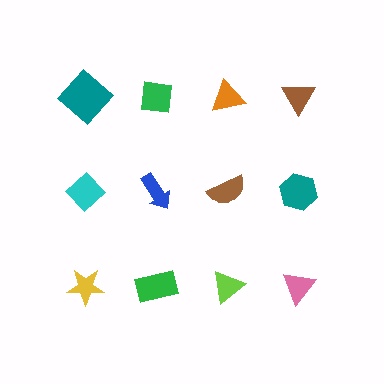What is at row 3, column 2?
A green rectangle.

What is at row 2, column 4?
A teal hexagon.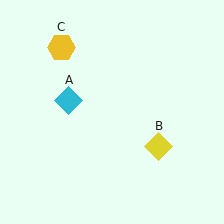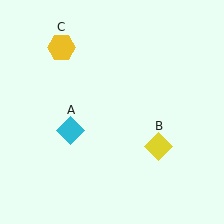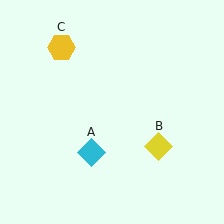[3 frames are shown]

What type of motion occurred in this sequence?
The cyan diamond (object A) rotated counterclockwise around the center of the scene.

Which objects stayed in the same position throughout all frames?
Yellow diamond (object B) and yellow hexagon (object C) remained stationary.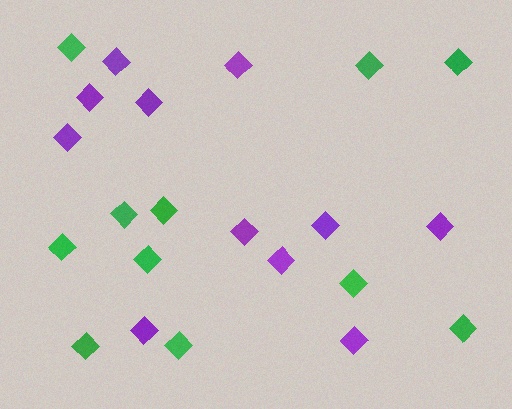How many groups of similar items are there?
There are 2 groups: one group of green diamonds (11) and one group of purple diamonds (11).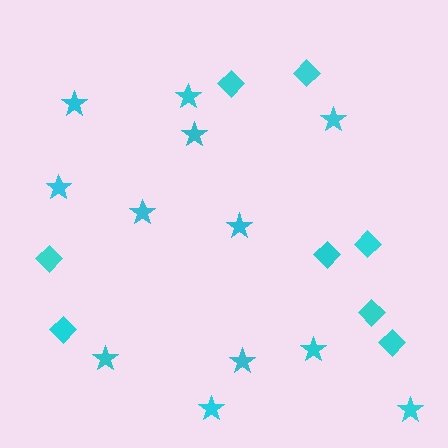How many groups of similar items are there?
There are 2 groups: one group of diamonds (8) and one group of stars (12).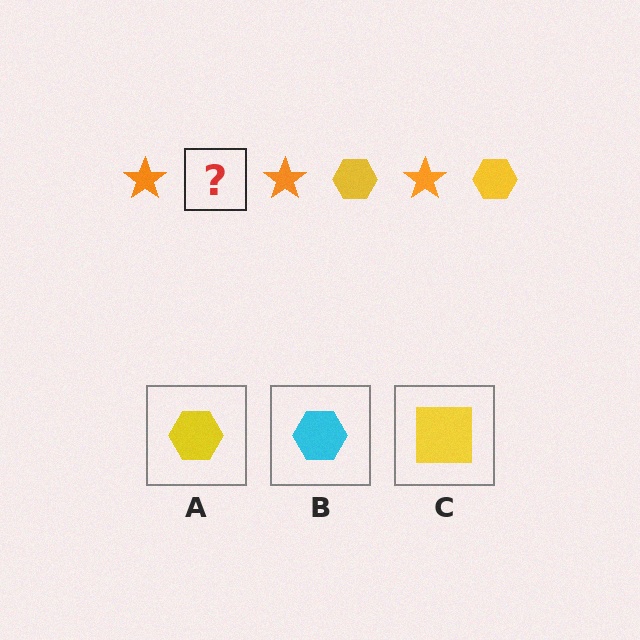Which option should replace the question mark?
Option A.